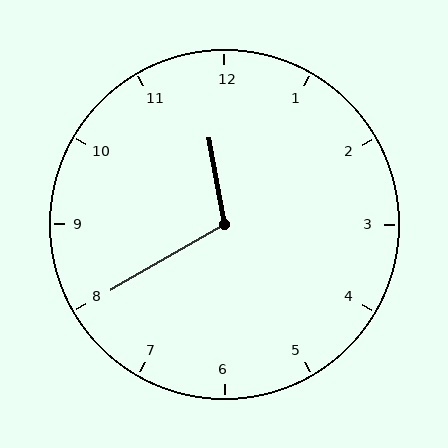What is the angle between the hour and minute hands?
Approximately 110 degrees.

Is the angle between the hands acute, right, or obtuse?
It is obtuse.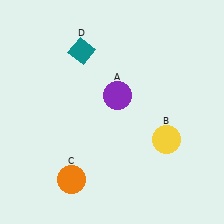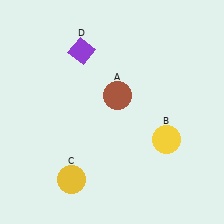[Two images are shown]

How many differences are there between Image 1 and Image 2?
There are 3 differences between the two images.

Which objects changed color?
A changed from purple to brown. C changed from orange to yellow. D changed from teal to purple.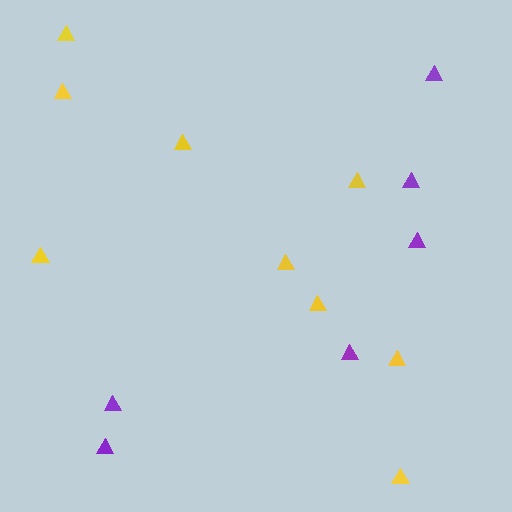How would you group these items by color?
There are 2 groups: one group of purple triangles (6) and one group of yellow triangles (9).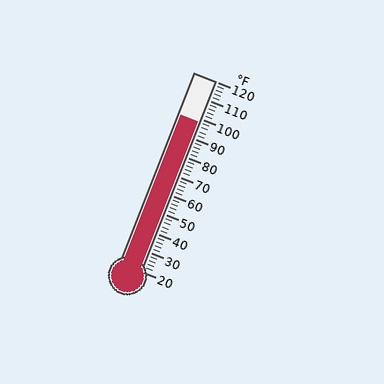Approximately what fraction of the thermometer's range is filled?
The thermometer is filled to approximately 80% of its range.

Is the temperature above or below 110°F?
The temperature is below 110°F.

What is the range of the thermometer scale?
The thermometer scale ranges from 20°F to 120°F.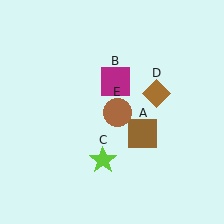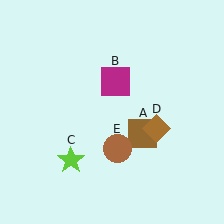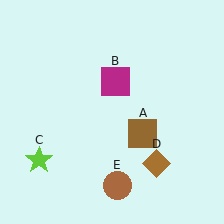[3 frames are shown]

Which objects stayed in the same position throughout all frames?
Brown square (object A) and magenta square (object B) remained stationary.